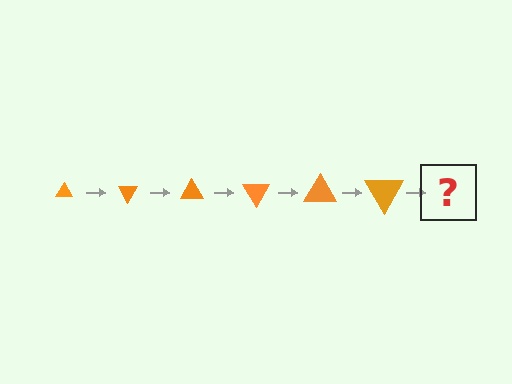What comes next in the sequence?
The next element should be a triangle, larger than the previous one and rotated 360 degrees from the start.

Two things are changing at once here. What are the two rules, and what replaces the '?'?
The two rules are that the triangle grows larger each step and it rotates 60 degrees each step. The '?' should be a triangle, larger than the previous one and rotated 360 degrees from the start.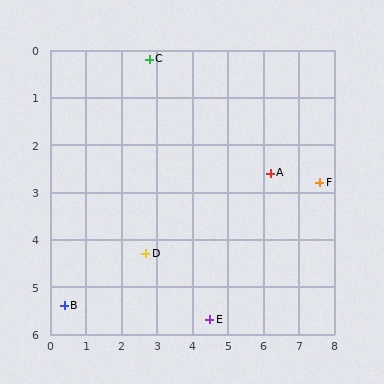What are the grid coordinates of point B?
Point B is at approximately (0.4, 5.4).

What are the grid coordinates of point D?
Point D is at approximately (2.7, 4.3).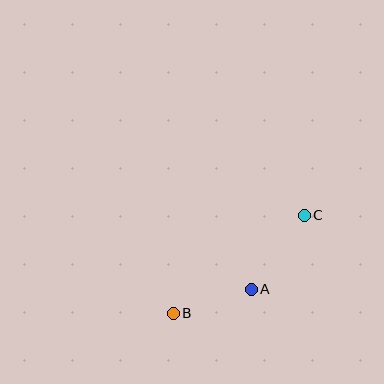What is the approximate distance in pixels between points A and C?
The distance between A and C is approximately 91 pixels.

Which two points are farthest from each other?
Points B and C are farthest from each other.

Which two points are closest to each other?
Points A and B are closest to each other.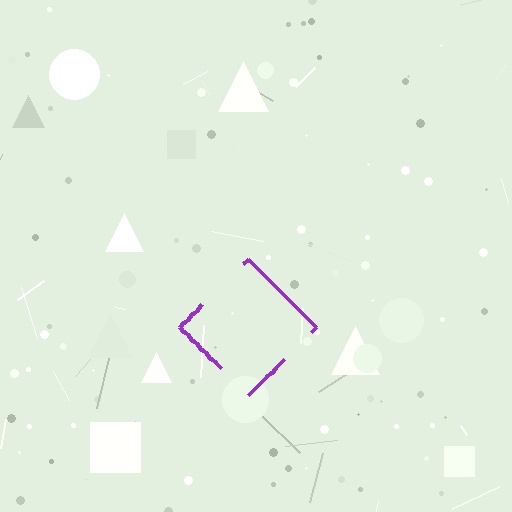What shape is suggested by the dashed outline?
The dashed outline suggests a diamond.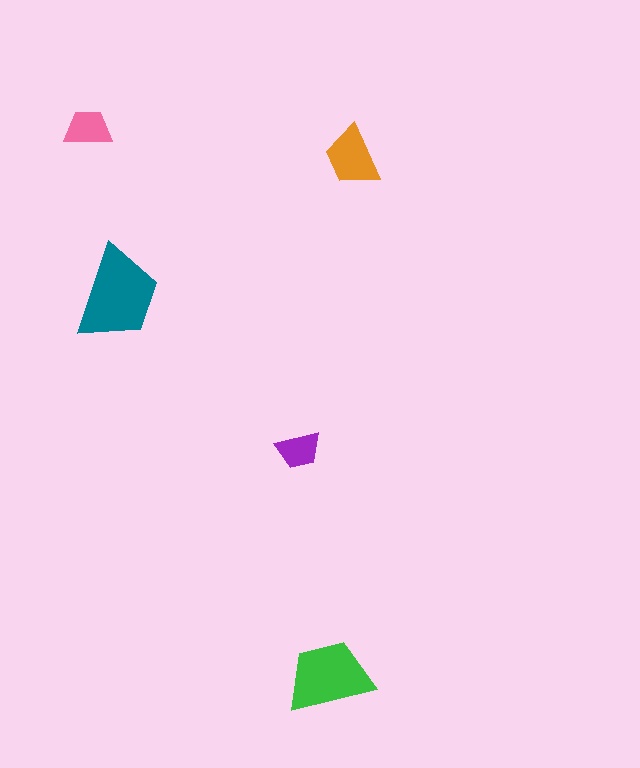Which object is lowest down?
The green trapezoid is bottommost.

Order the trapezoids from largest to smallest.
the teal one, the green one, the orange one, the pink one, the purple one.